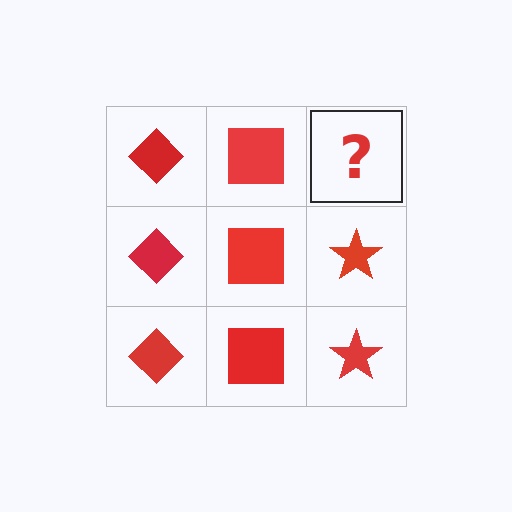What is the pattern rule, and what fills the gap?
The rule is that each column has a consistent shape. The gap should be filled with a red star.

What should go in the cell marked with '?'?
The missing cell should contain a red star.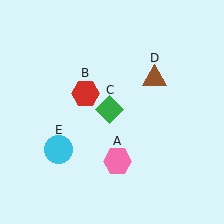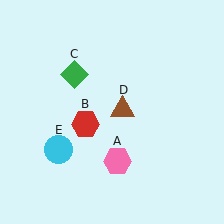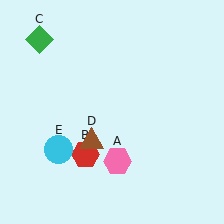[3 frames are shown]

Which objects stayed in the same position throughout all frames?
Pink hexagon (object A) and cyan circle (object E) remained stationary.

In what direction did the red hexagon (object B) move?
The red hexagon (object B) moved down.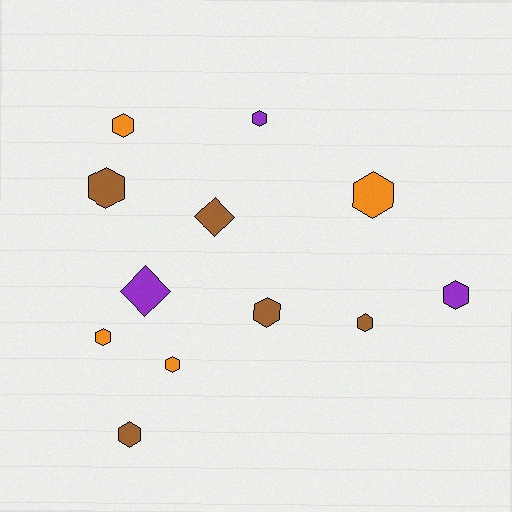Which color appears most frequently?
Brown, with 5 objects.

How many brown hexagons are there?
There are 4 brown hexagons.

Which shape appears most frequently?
Hexagon, with 10 objects.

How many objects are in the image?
There are 12 objects.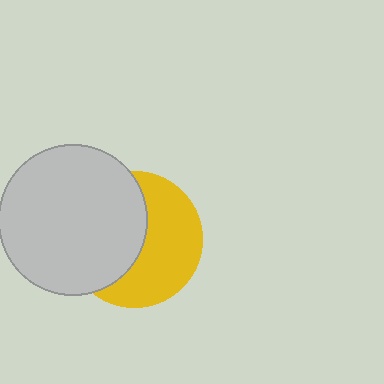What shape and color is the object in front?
The object in front is a light gray circle.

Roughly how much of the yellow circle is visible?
About half of it is visible (roughly 51%).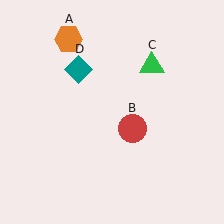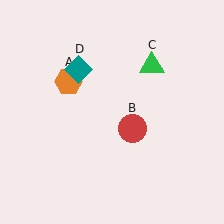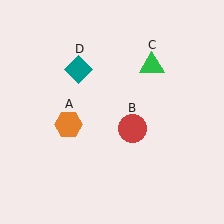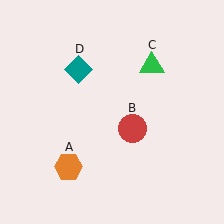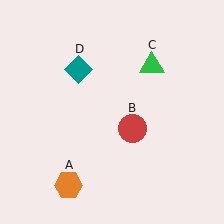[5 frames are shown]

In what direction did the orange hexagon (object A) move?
The orange hexagon (object A) moved down.